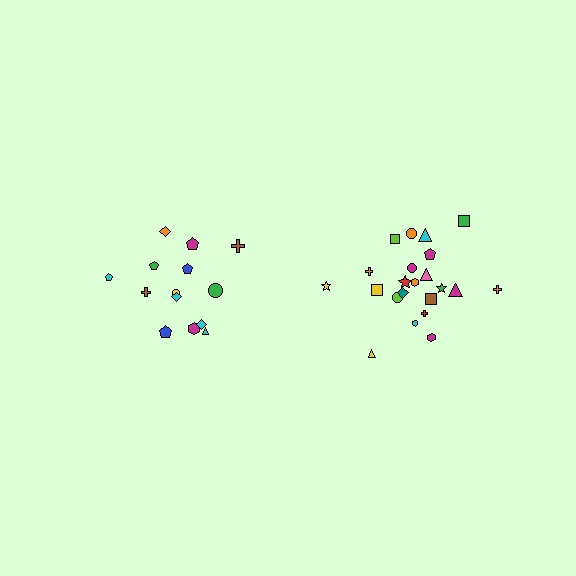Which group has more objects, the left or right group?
The right group.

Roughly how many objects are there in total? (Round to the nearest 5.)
Roughly 35 objects in total.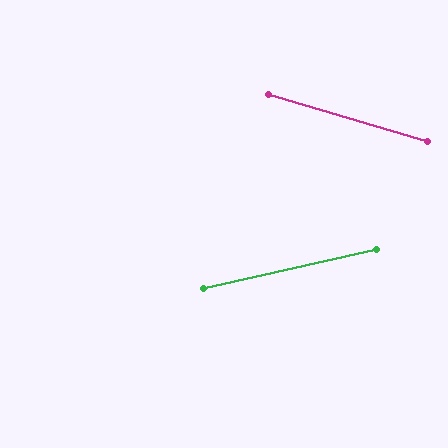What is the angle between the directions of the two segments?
Approximately 29 degrees.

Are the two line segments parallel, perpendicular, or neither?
Neither parallel nor perpendicular — they differ by about 29°.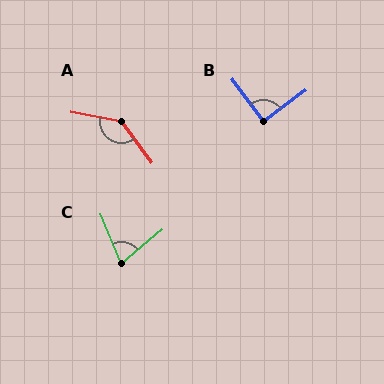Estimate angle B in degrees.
Approximately 91 degrees.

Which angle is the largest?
A, at approximately 138 degrees.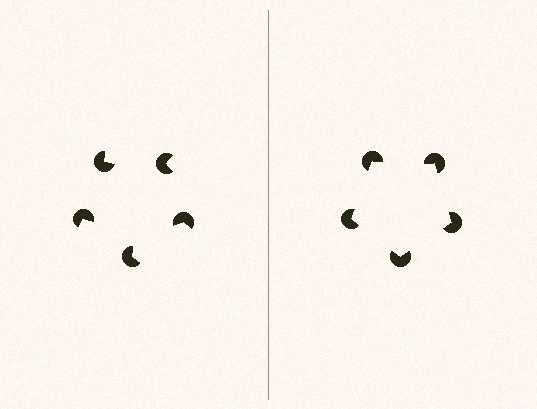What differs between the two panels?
The pac-man discs are positioned identically on both sides; only the wedge orientations differ. On the right they align to a pentagon; on the left they are misaligned.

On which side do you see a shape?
An illusory pentagon appears on the right side. On the left side the wedge cuts are rotated, so no coherent shape forms.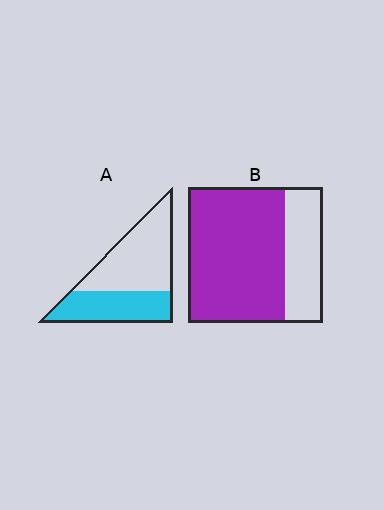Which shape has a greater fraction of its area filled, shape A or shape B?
Shape B.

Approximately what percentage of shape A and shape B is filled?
A is approximately 40% and B is approximately 70%.